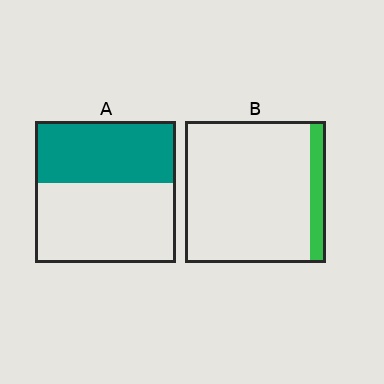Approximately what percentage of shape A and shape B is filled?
A is approximately 45% and B is approximately 10%.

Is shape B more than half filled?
No.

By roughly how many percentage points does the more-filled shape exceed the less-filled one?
By roughly 30 percentage points (A over B).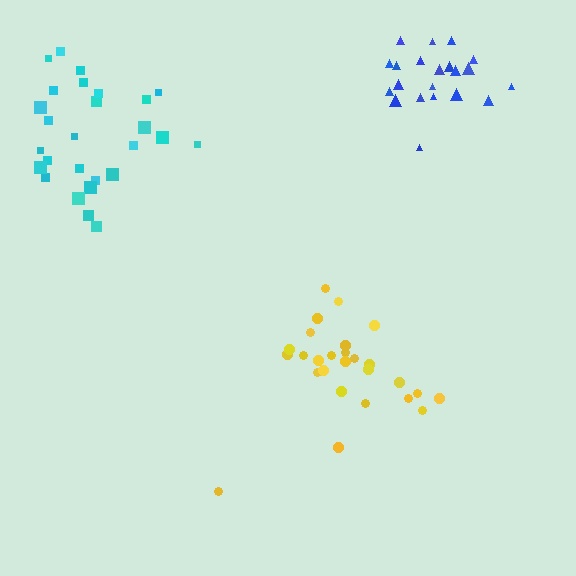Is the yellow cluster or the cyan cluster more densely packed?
Yellow.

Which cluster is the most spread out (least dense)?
Cyan.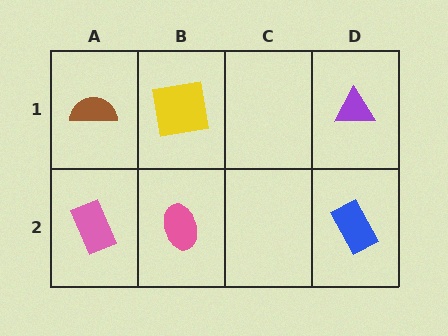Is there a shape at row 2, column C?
No, that cell is empty.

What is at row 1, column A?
A brown semicircle.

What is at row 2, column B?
A pink ellipse.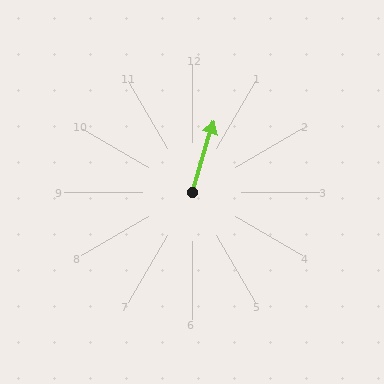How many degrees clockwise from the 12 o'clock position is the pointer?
Approximately 17 degrees.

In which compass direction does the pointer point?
North.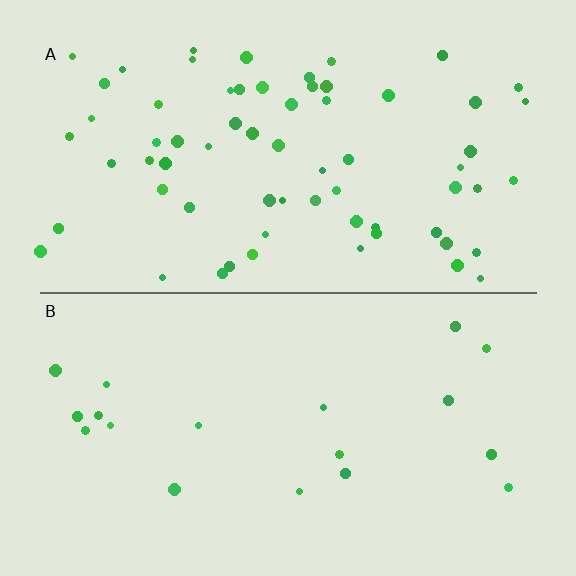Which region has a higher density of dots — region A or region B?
A (the top).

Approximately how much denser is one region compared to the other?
Approximately 3.5× — region A over region B.